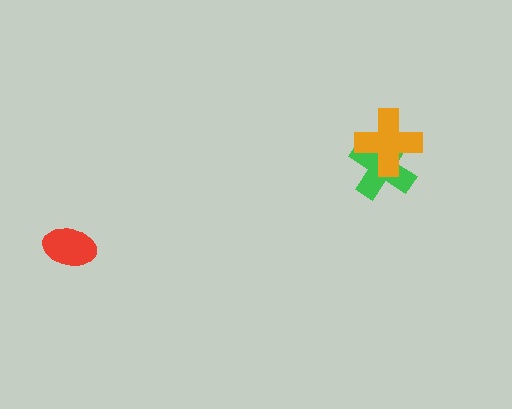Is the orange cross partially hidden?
No, no other shape covers it.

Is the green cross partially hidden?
Yes, it is partially covered by another shape.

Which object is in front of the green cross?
The orange cross is in front of the green cross.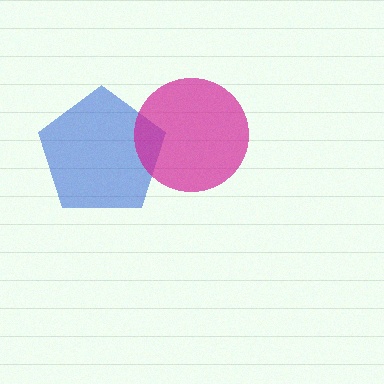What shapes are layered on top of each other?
The layered shapes are: a blue pentagon, a magenta circle.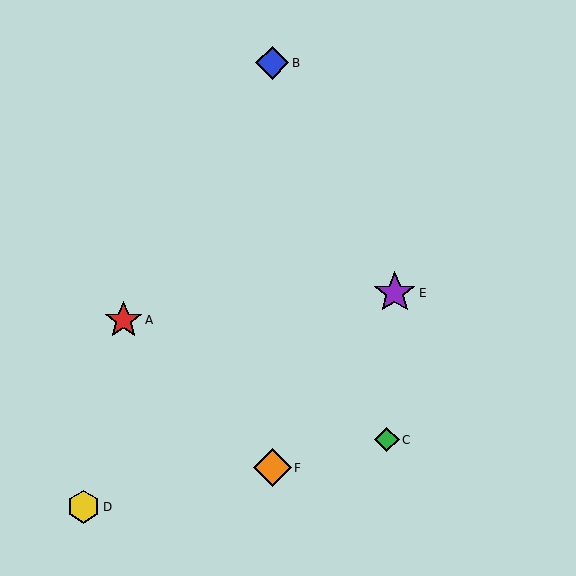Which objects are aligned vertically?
Objects B, F are aligned vertically.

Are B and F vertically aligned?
Yes, both are at x≈272.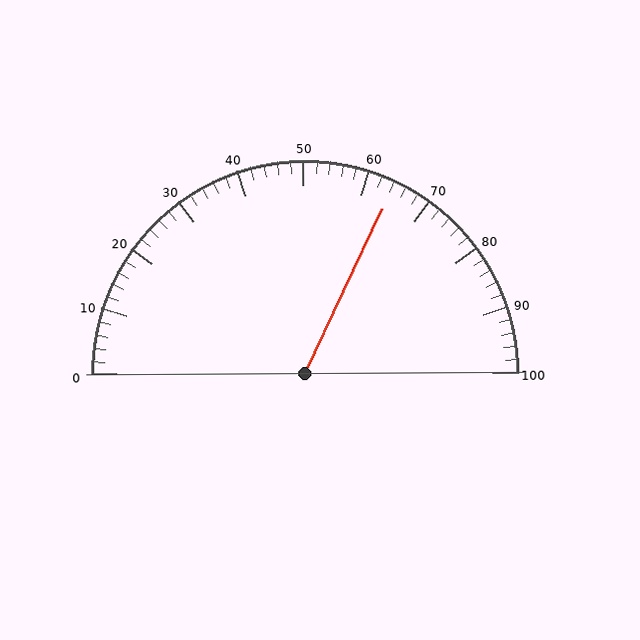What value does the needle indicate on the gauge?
The needle indicates approximately 64.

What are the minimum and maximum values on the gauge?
The gauge ranges from 0 to 100.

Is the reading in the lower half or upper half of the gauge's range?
The reading is in the upper half of the range (0 to 100).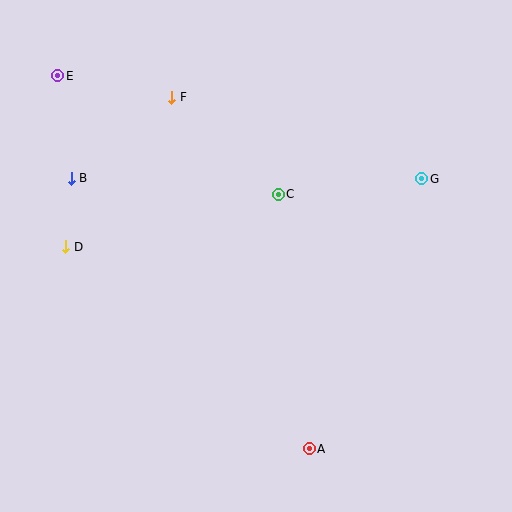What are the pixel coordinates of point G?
Point G is at (422, 179).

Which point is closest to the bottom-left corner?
Point D is closest to the bottom-left corner.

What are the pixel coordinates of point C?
Point C is at (278, 194).